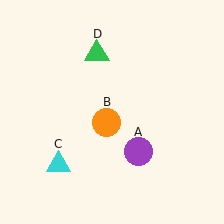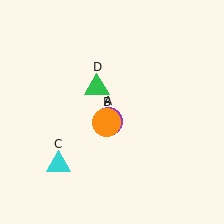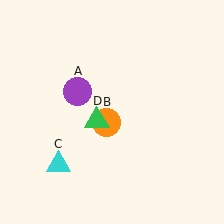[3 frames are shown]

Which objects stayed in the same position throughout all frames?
Orange circle (object B) and cyan triangle (object C) remained stationary.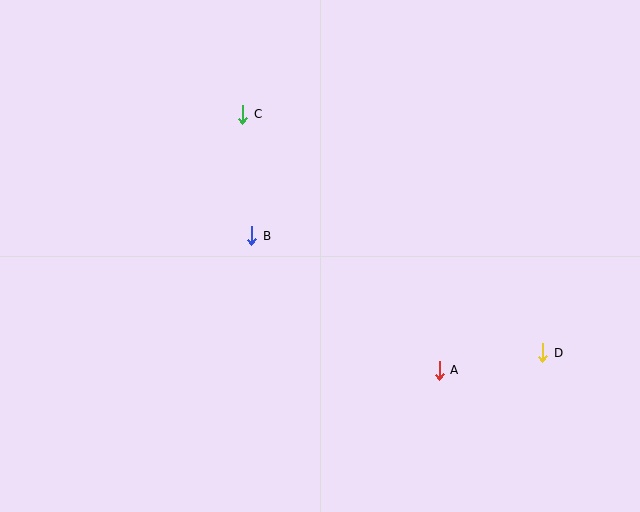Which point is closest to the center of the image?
Point B at (252, 236) is closest to the center.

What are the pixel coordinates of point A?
Point A is at (439, 370).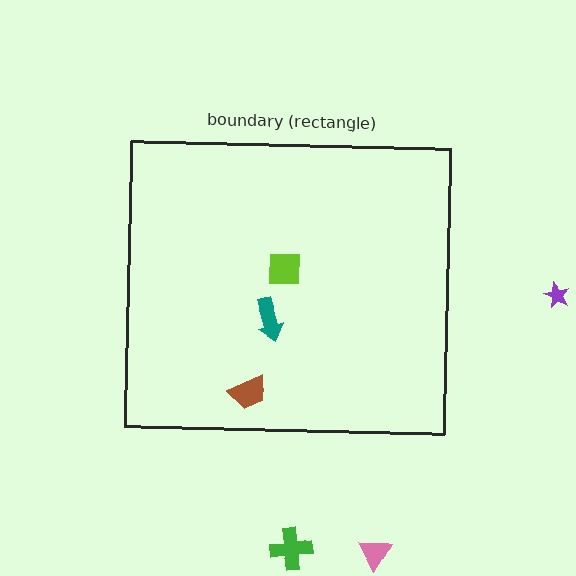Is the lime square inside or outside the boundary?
Inside.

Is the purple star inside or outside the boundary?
Outside.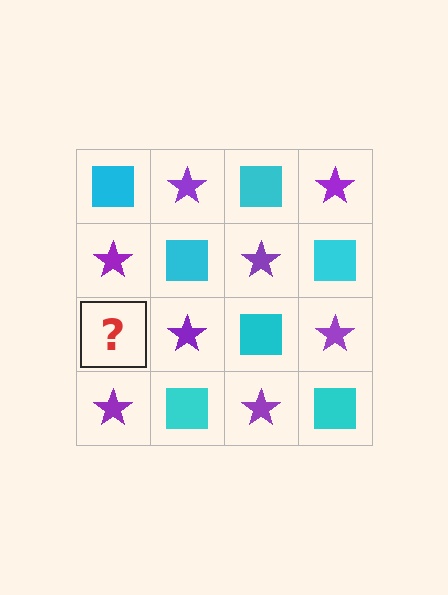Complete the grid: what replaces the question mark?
The question mark should be replaced with a cyan square.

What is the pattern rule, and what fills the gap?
The rule is that it alternates cyan square and purple star in a checkerboard pattern. The gap should be filled with a cyan square.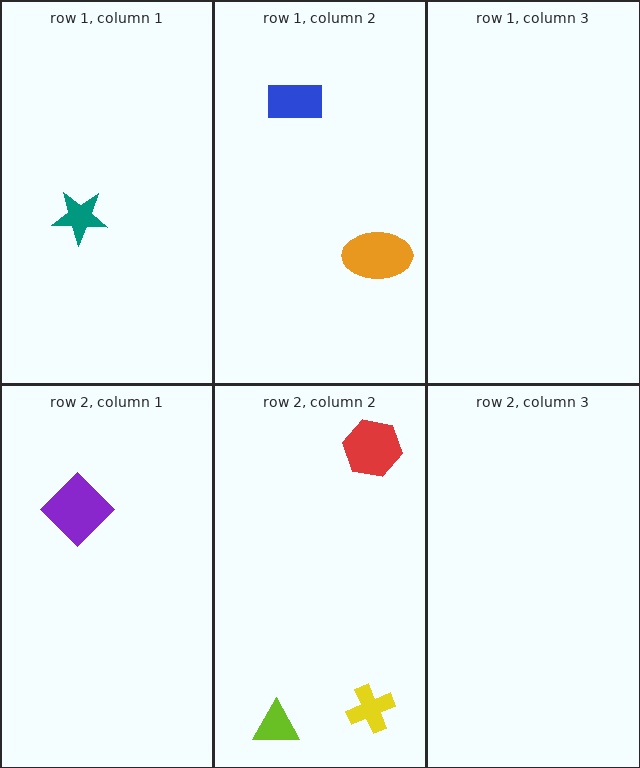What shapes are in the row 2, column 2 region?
The lime triangle, the red hexagon, the yellow cross.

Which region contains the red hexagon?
The row 2, column 2 region.